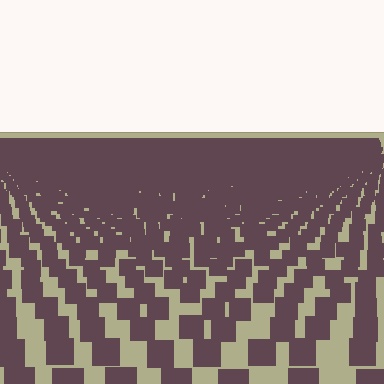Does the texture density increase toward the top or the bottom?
Density increases toward the top.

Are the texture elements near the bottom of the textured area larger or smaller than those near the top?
Larger. Near the bottom, elements are closer to the viewer and appear at a bigger on-screen size.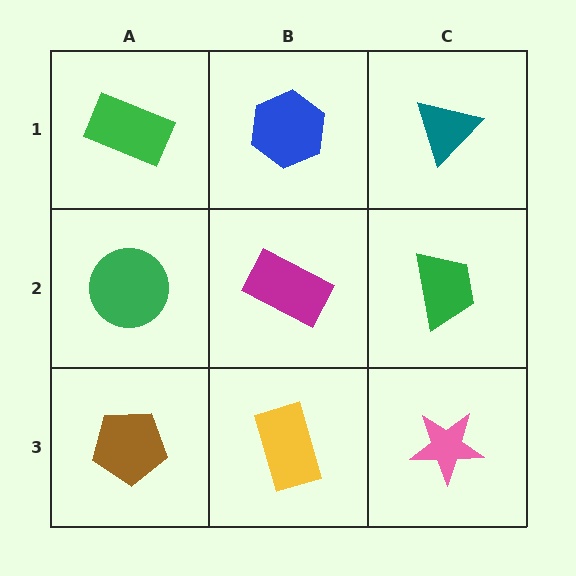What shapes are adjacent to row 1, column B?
A magenta rectangle (row 2, column B), a green rectangle (row 1, column A), a teal triangle (row 1, column C).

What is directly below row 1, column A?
A green circle.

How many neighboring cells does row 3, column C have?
2.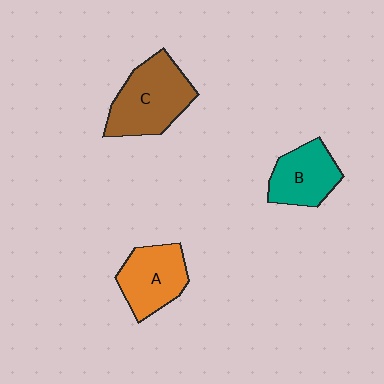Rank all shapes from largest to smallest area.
From largest to smallest: C (brown), A (orange), B (teal).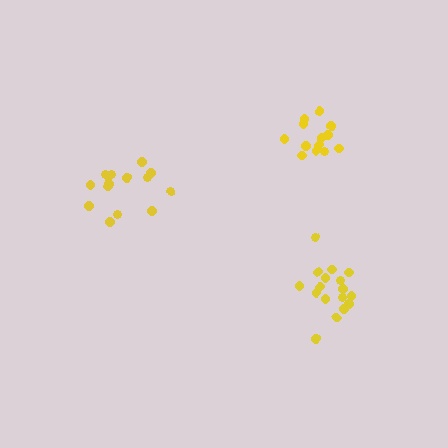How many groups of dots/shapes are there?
There are 3 groups.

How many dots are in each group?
Group 1: 17 dots, Group 2: 16 dots, Group 3: 13 dots (46 total).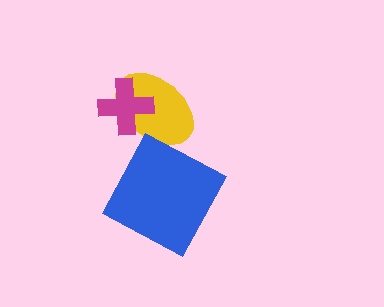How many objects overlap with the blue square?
0 objects overlap with the blue square.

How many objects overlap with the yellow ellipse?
1 object overlaps with the yellow ellipse.